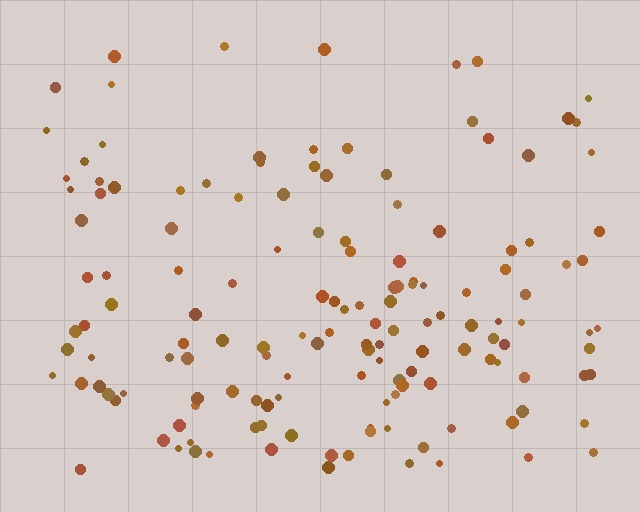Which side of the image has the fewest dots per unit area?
The top.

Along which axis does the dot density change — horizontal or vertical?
Vertical.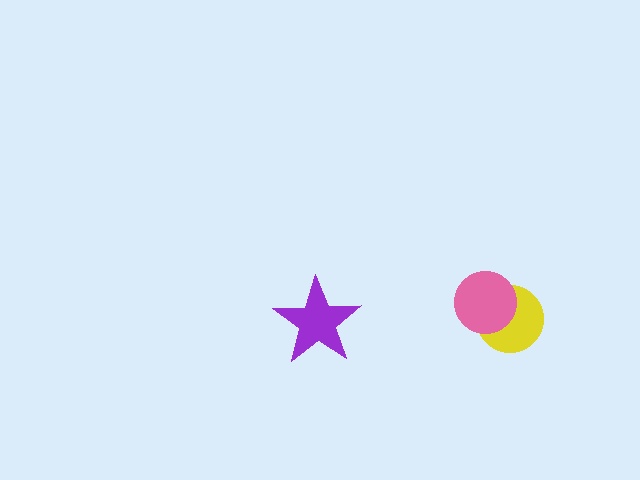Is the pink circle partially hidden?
No, no other shape covers it.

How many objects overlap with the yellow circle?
1 object overlaps with the yellow circle.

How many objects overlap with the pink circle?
1 object overlaps with the pink circle.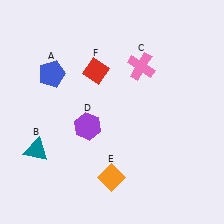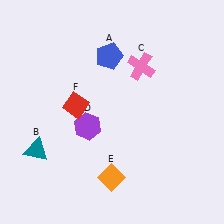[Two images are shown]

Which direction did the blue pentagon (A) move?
The blue pentagon (A) moved right.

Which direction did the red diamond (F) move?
The red diamond (F) moved down.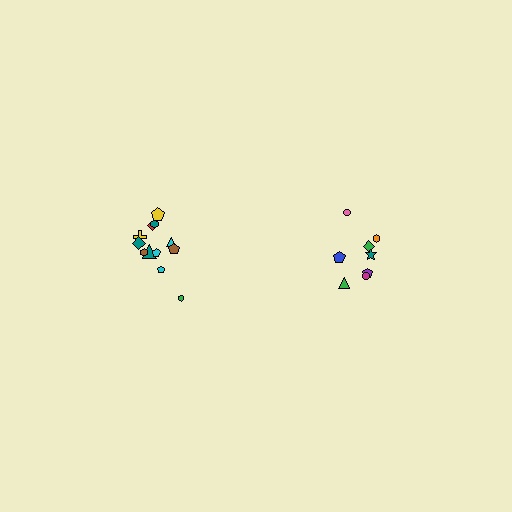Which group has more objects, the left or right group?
The left group.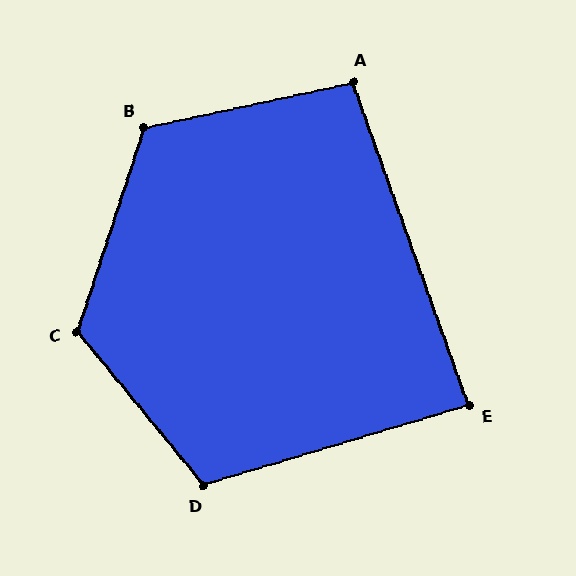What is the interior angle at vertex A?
Approximately 97 degrees (obtuse).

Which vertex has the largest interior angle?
C, at approximately 123 degrees.